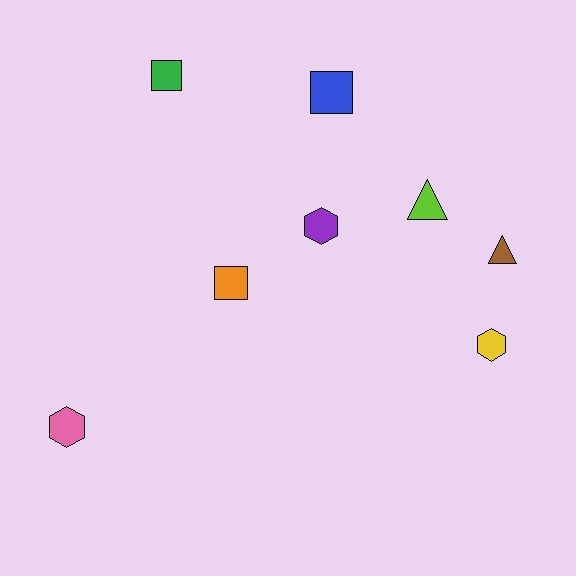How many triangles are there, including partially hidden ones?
There are 2 triangles.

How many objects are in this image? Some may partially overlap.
There are 8 objects.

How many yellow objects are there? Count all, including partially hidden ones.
There is 1 yellow object.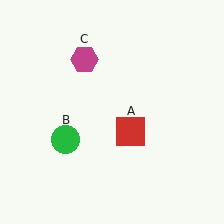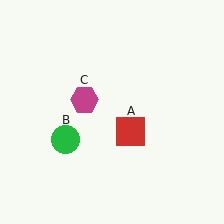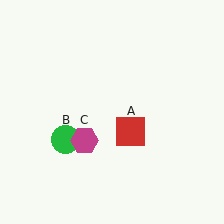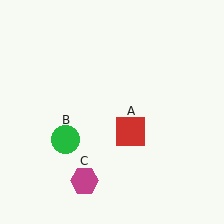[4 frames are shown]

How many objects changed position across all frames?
1 object changed position: magenta hexagon (object C).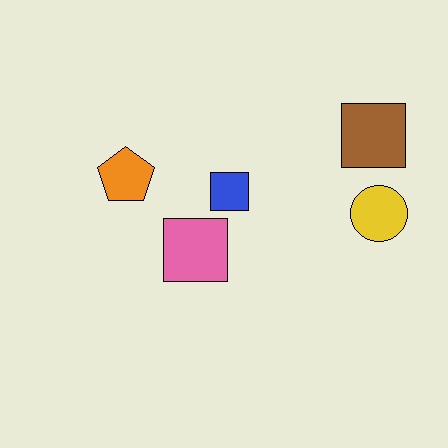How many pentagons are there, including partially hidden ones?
There is 1 pentagon.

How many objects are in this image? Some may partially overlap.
There are 5 objects.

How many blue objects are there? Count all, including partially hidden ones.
There is 1 blue object.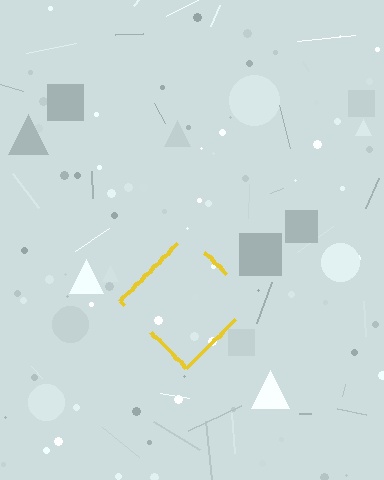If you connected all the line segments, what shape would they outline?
They would outline a diamond.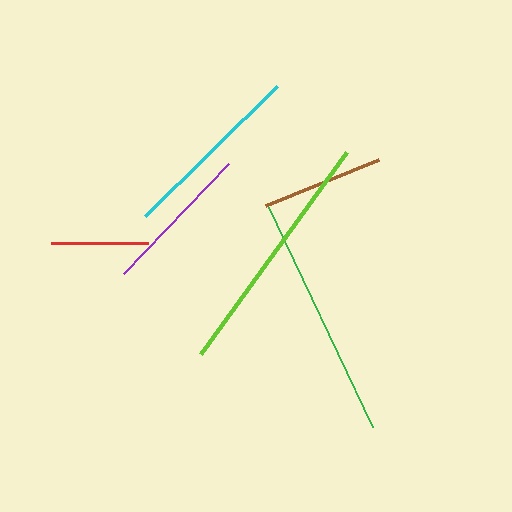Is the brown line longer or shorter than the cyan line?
The cyan line is longer than the brown line.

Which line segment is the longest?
The lime line is the longest at approximately 249 pixels.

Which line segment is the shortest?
The red line is the shortest at approximately 97 pixels.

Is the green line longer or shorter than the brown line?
The green line is longer than the brown line.